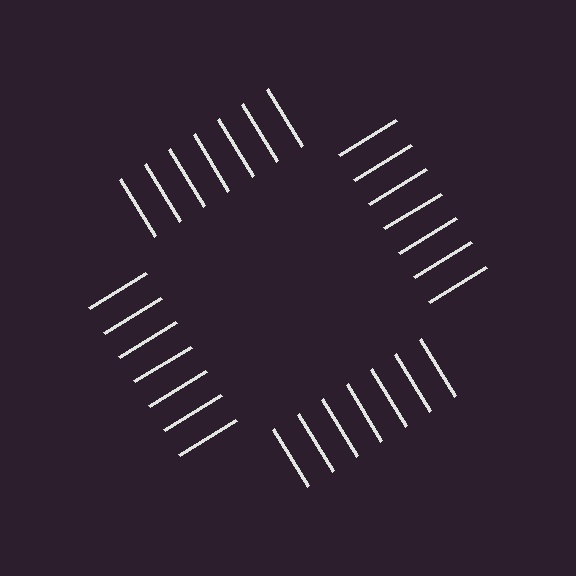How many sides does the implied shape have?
4 sides — the line-ends trace a square.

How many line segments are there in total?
28 — 7 along each of the 4 edges.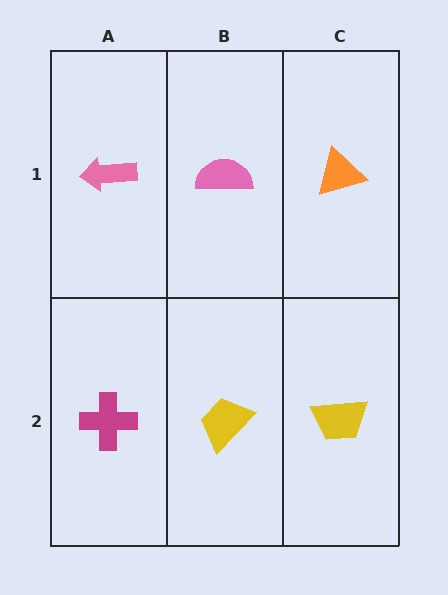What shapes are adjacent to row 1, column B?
A yellow trapezoid (row 2, column B), a pink arrow (row 1, column A), an orange triangle (row 1, column C).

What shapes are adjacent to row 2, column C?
An orange triangle (row 1, column C), a yellow trapezoid (row 2, column B).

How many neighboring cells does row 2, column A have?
2.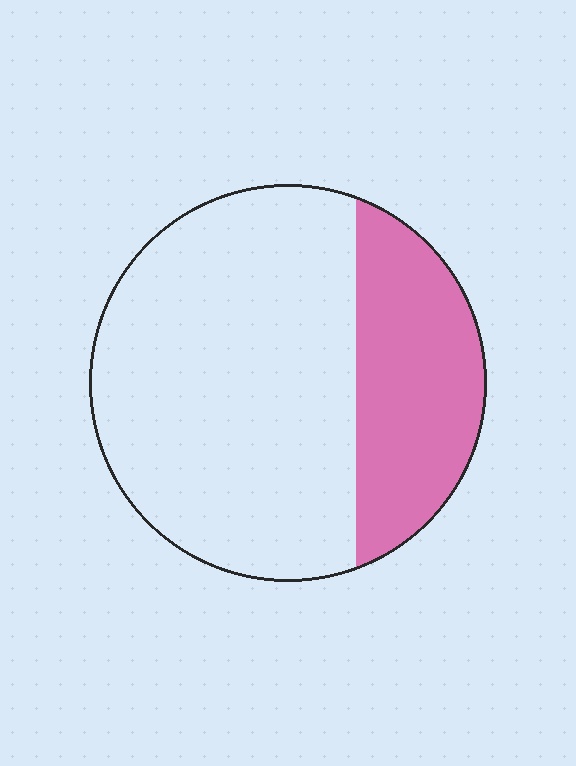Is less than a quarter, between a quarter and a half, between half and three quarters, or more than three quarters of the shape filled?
Between a quarter and a half.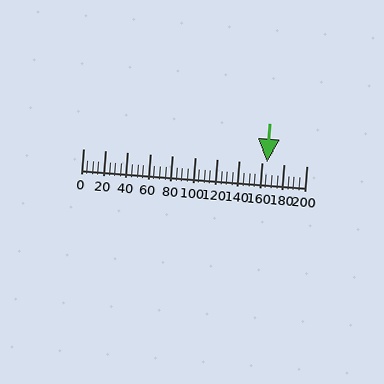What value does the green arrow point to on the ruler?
The green arrow points to approximately 165.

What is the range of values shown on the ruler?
The ruler shows values from 0 to 200.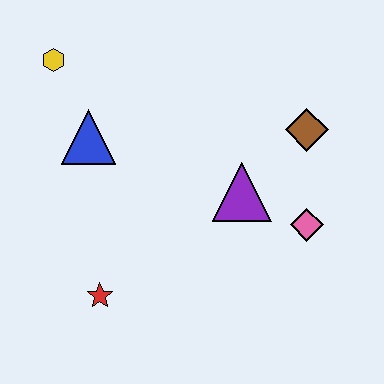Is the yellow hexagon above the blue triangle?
Yes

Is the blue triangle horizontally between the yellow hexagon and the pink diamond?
Yes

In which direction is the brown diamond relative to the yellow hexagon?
The brown diamond is to the right of the yellow hexagon.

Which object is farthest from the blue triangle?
The pink diamond is farthest from the blue triangle.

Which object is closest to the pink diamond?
The purple triangle is closest to the pink diamond.